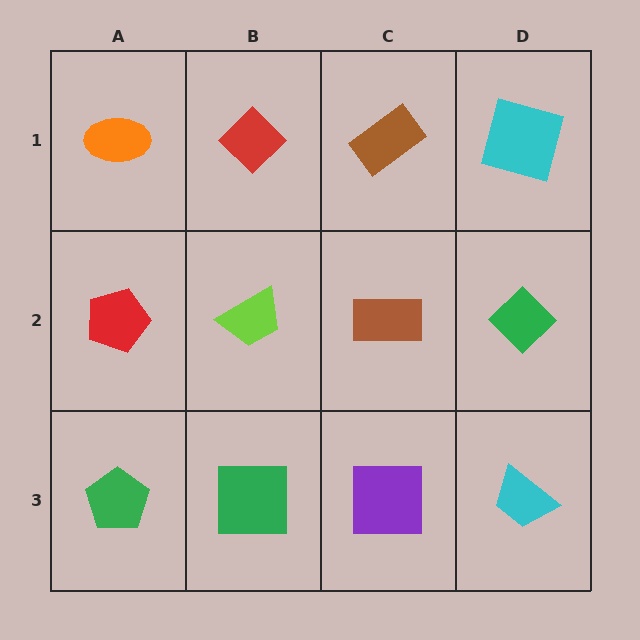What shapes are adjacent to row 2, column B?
A red diamond (row 1, column B), a green square (row 3, column B), a red pentagon (row 2, column A), a brown rectangle (row 2, column C).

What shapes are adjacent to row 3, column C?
A brown rectangle (row 2, column C), a green square (row 3, column B), a cyan trapezoid (row 3, column D).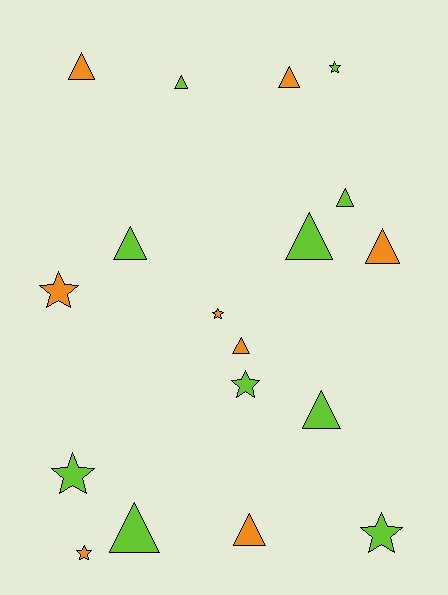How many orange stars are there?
There are 3 orange stars.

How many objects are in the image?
There are 18 objects.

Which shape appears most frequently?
Triangle, with 11 objects.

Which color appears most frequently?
Lime, with 10 objects.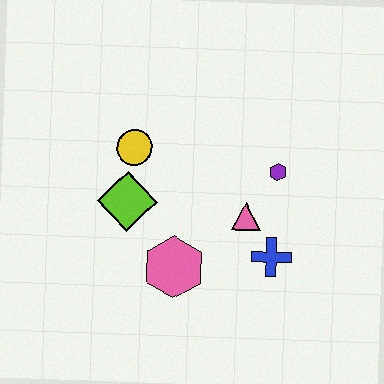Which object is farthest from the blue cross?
The yellow circle is farthest from the blue cross.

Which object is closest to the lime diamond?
The yellow circle is closest to the lime diamond.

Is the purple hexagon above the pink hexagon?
Yes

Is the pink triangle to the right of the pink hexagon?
Yes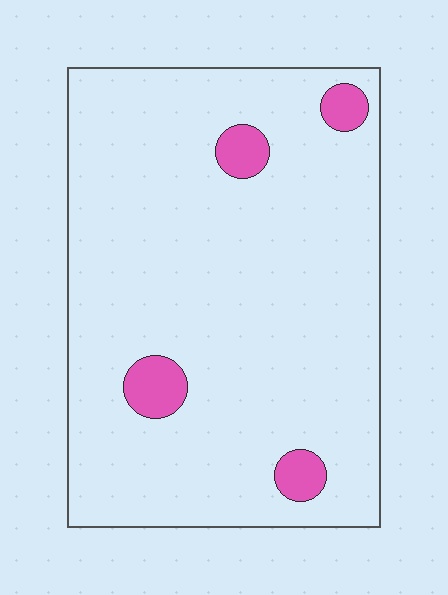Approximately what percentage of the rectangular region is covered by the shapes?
Approximately 5%.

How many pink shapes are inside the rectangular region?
4.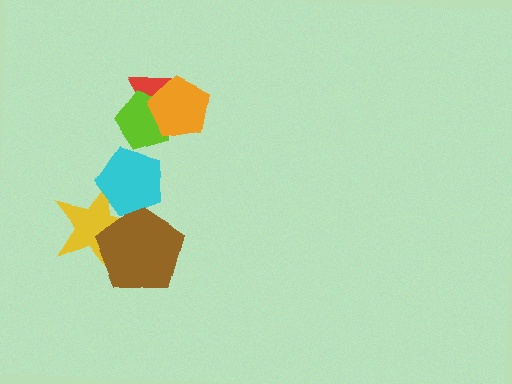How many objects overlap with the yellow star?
2 objects overlap with the yellow star.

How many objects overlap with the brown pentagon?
2 objects overlap with the brown pentagon.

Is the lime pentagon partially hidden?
Yes, it is partially covered by another shape.